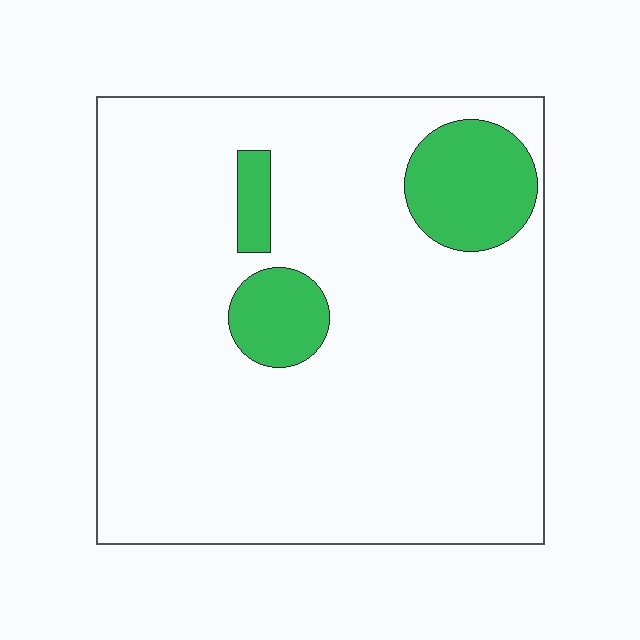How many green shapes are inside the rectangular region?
3.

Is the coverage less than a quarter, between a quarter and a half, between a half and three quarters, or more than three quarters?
Less than a quarter.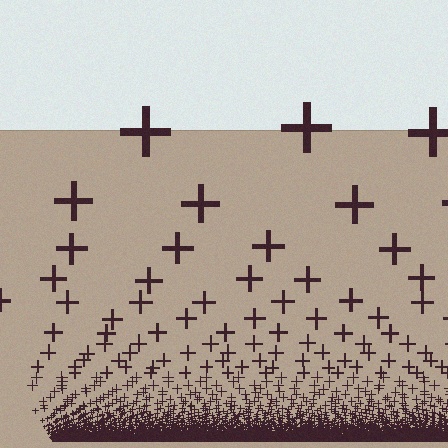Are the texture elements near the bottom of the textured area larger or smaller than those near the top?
Smaller. The gradient is inverted — elements near the bottom are smaller and denser.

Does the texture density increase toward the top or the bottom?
Density increases toward the bottom.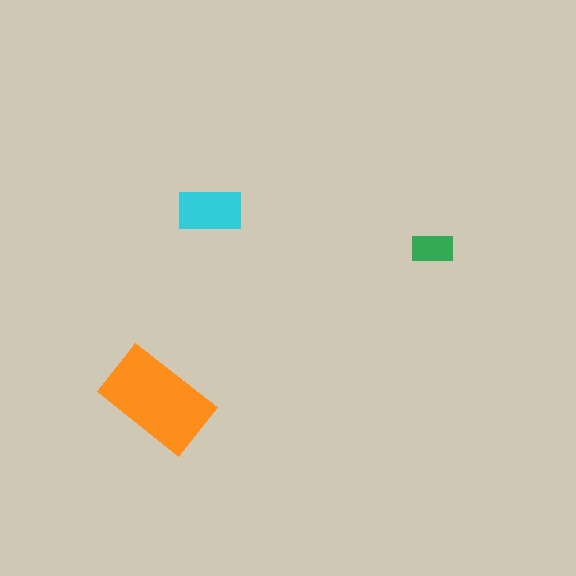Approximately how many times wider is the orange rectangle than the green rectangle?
About 2.5 times wider.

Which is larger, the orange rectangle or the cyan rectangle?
The orange one.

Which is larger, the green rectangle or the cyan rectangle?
The cyan one.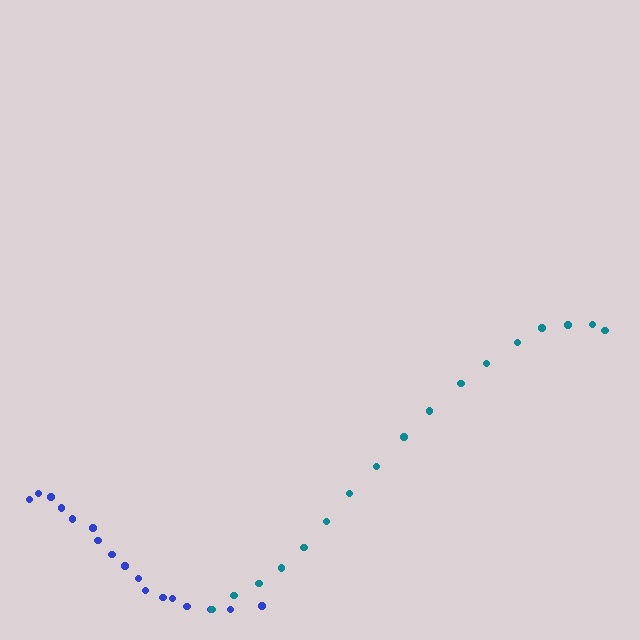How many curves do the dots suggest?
There are 2 distinct paths.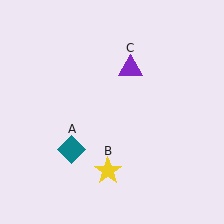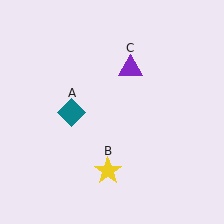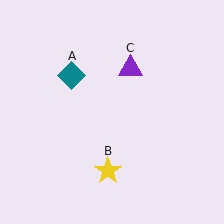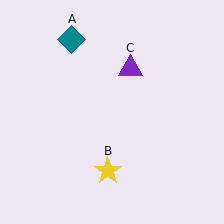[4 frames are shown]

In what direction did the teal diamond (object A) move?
The teal diamond (object A) moved up.